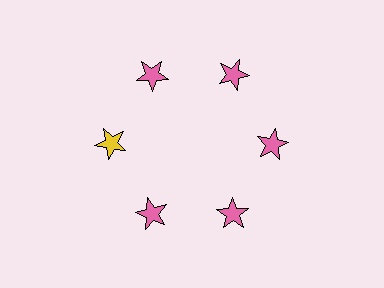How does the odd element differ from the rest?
It has a different color: yellow instead of pink.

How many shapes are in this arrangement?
There are 6 shapes arranged in a ring pattern.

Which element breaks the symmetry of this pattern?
The yellow star at roughly the 9 o'clock position breaks the symmetry. All other shapes are pink stars.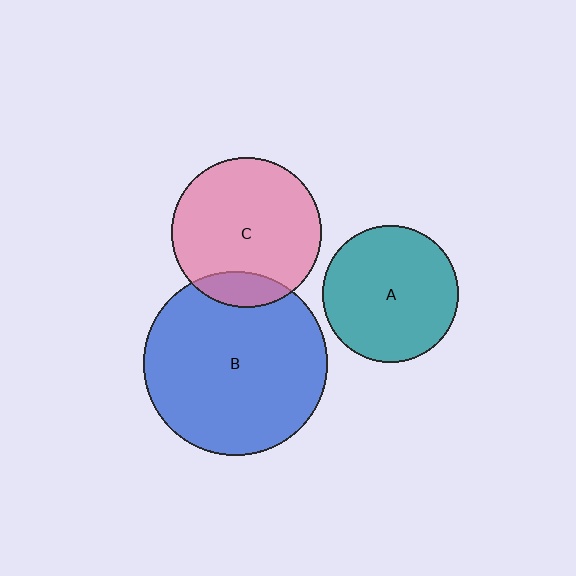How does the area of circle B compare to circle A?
Approximately 1.8 times.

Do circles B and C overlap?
Yes.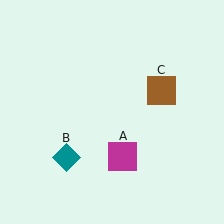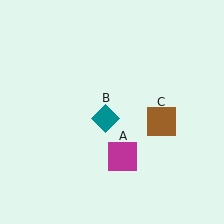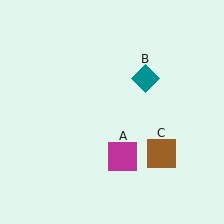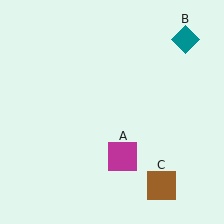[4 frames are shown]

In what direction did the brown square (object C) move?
The brown square (object C) moved down.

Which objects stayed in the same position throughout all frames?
Magenta square (object A) remained stationary.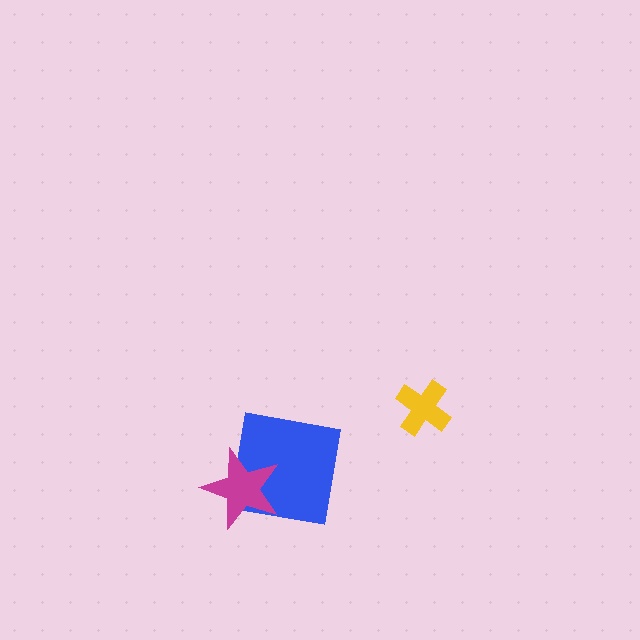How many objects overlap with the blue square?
1 object overlaps with the blue square.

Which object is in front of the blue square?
The magenta star is in front of the blue square.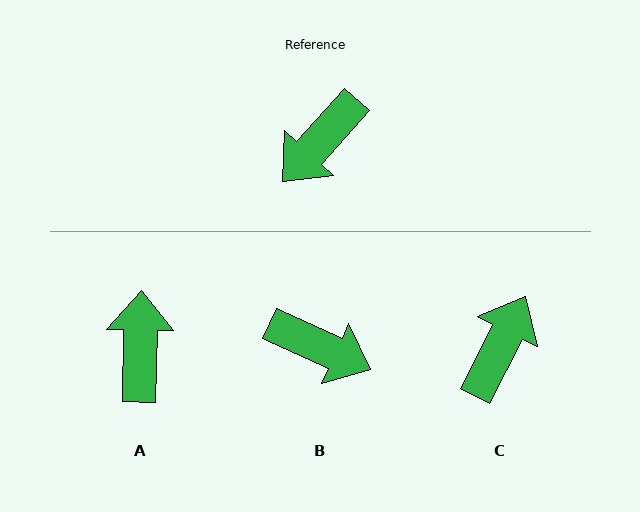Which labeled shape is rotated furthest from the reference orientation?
C, about 165 degrees away.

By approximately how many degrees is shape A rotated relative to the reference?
Approximately 139 degrees clockwise.